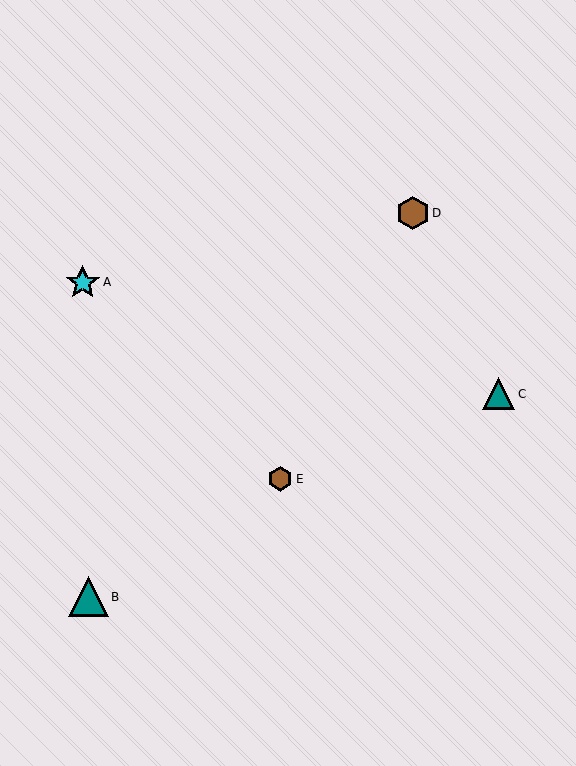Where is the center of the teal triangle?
The center of the teal triangle is at (499, 394).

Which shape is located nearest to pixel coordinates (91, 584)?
The teal triangle (labeled B) at (88, 597) is nearest to that location.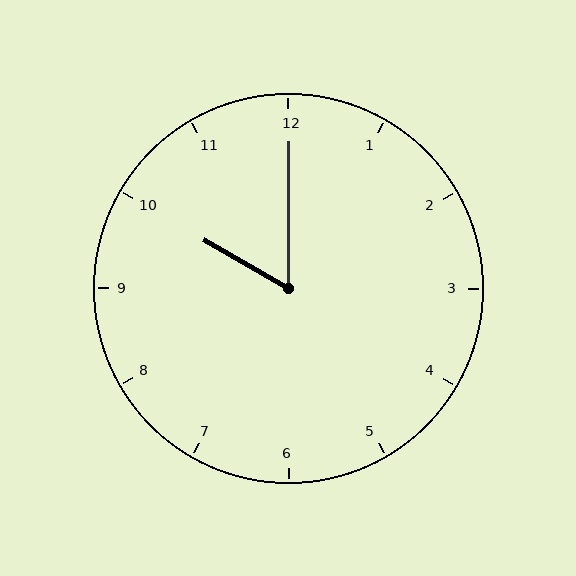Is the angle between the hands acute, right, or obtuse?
It is acute.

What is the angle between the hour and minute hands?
Approximately 60 degrees.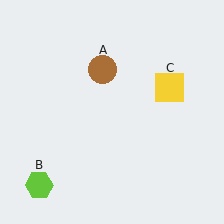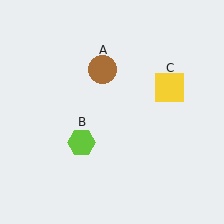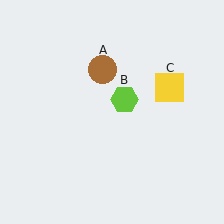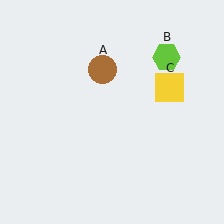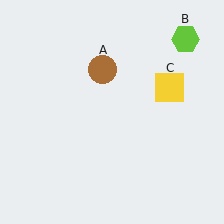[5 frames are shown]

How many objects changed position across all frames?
1 object changed position: lime hexagon (object B).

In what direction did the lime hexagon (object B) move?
The lime hexagon (object B) moved up and to the right.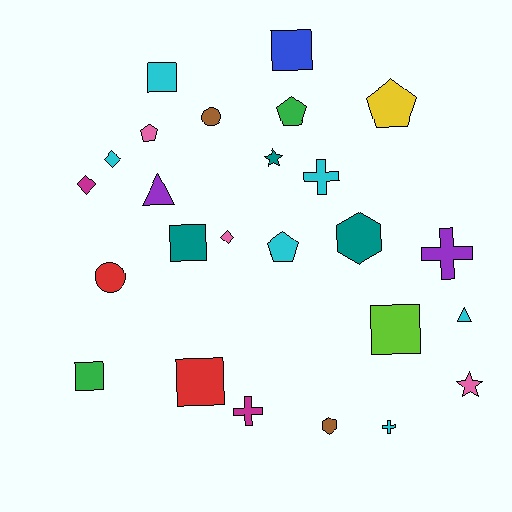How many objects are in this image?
There are 25 objects.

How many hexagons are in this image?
There are 2 hexagons.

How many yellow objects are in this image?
There is 1 yellow object.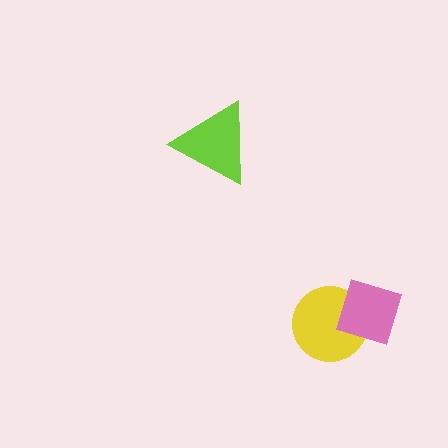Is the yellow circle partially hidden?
Yes, it is partially covered by another shape.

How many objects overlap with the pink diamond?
1 object overlaps with the pink diamond.